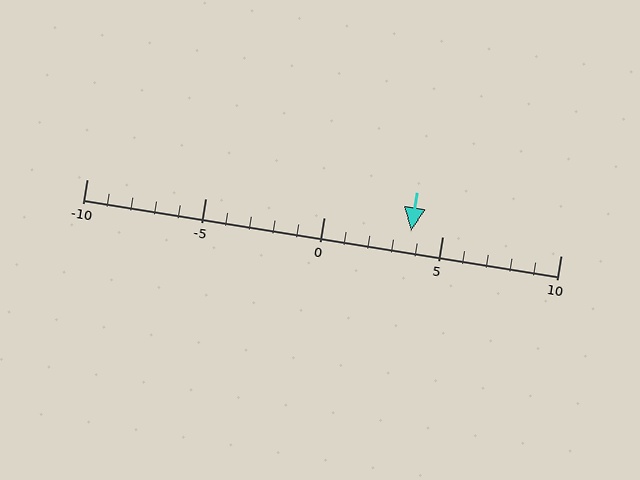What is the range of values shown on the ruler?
The ruler shows values from -10 to 10.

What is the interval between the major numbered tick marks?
The major tick marks are spaced 5 units apart.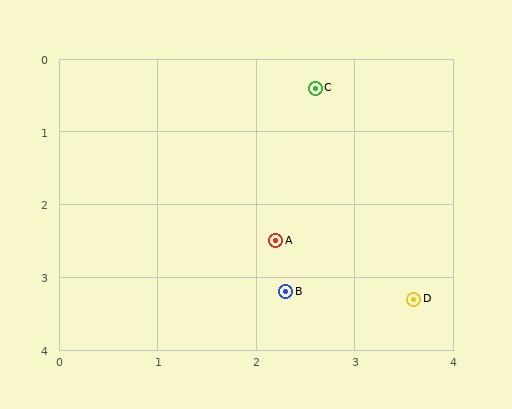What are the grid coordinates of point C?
Point C is at approximately (2.6, 0.4).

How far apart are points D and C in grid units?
Points D and C are about 3.1 grid units apart.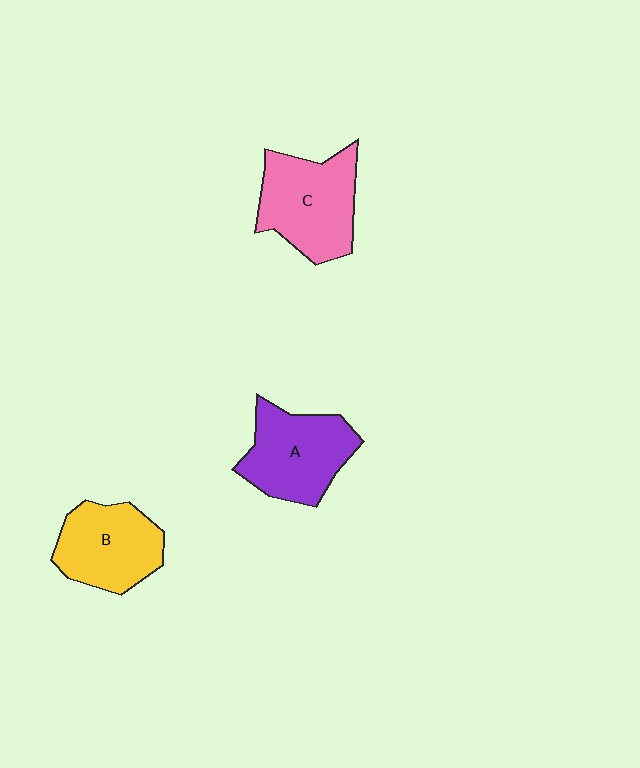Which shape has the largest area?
Shape C (pink).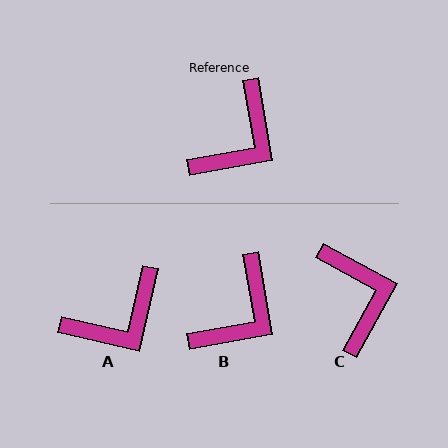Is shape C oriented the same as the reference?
No, it is off by about 52 degrees.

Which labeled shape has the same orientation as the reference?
B.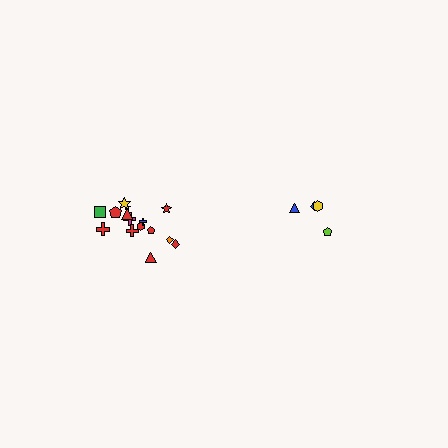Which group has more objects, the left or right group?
The left group.